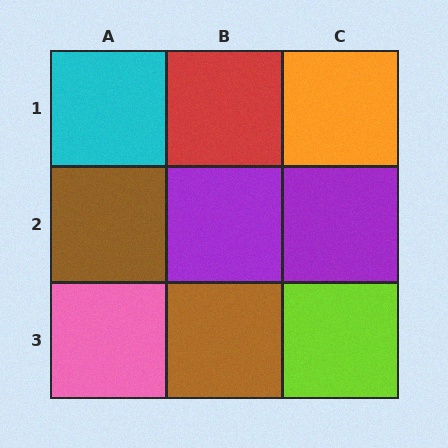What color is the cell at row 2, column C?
Purple.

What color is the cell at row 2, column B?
Purple.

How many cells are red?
1 cell is red.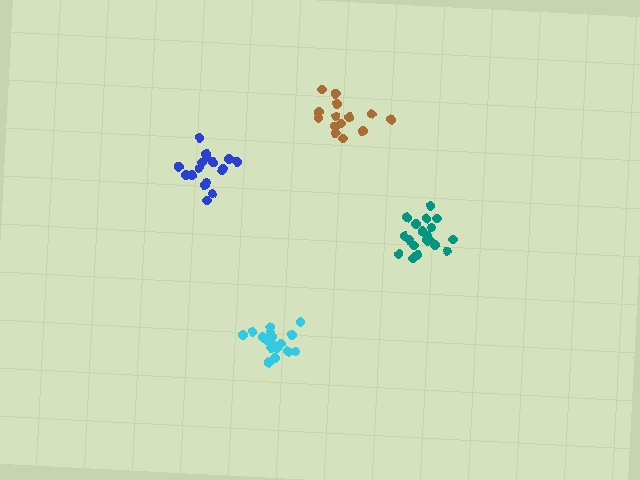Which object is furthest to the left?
The blue cluster is leftmost.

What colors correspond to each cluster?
The clusters are colored: blue, cyan, brown, teal.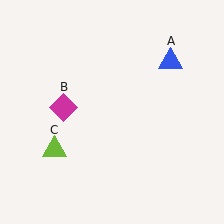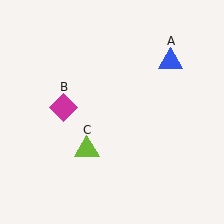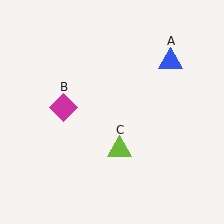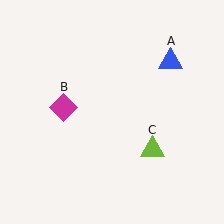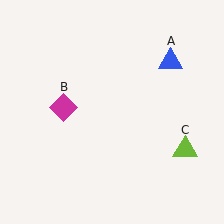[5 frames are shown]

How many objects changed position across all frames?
1 object changed position: lime triangle (object C).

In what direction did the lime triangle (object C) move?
The lime triangle (object C) moved right.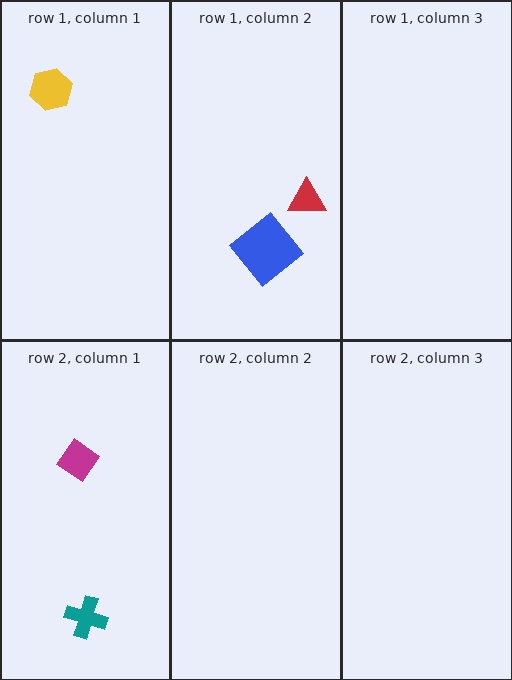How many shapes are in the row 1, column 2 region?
2.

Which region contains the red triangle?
The row 1, column 2 region.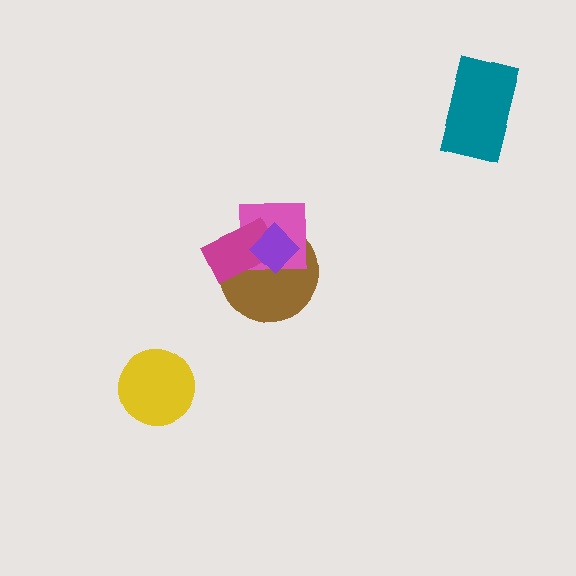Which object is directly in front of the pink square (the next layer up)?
The magenta rectangle is directly in front of the pink square.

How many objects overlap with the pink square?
3 objects overlap with the pink square.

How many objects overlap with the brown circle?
3 objects overlap with the brown circle.